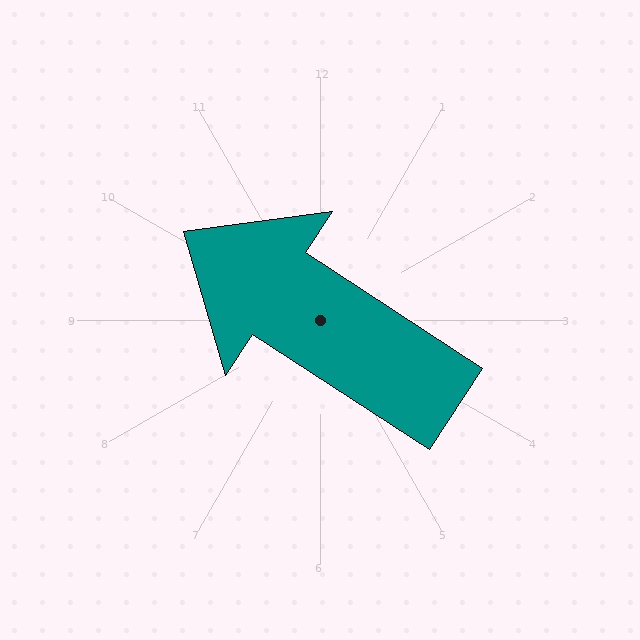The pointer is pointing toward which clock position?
Roughly 10 o'clock.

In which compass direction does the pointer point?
Northwest.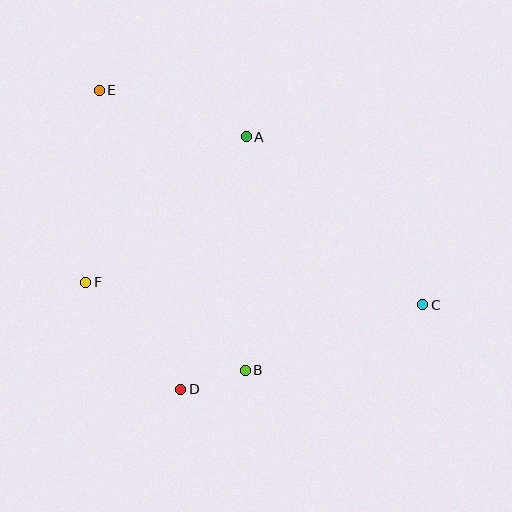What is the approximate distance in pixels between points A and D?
The distance between A and D is approximately 261 pixels.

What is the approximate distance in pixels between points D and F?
The distance between D and F is approximately 143 pixels.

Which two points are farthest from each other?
Points C and E are farthest from each other.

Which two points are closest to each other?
Points B and D are closest to each other.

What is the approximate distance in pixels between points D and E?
The distance between D and E is approximately 310 pixels.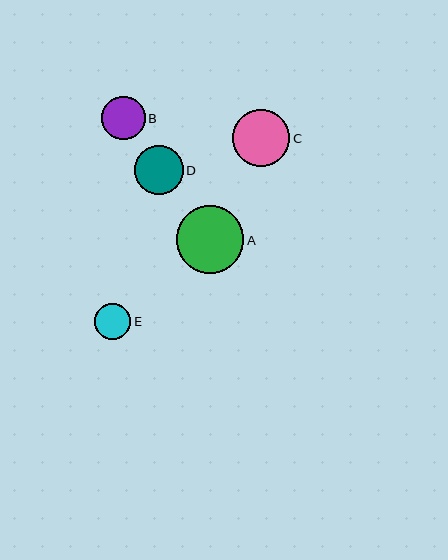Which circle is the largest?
Circle A is the largest with a size of approximately 68 pixels.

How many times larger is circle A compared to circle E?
Circle A is approximately 1.9 times the size of circle E.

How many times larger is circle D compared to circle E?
Circle D is approximately 1.3 times the size of circle E.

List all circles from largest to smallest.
From largest to smallest: A, C, D, B, E.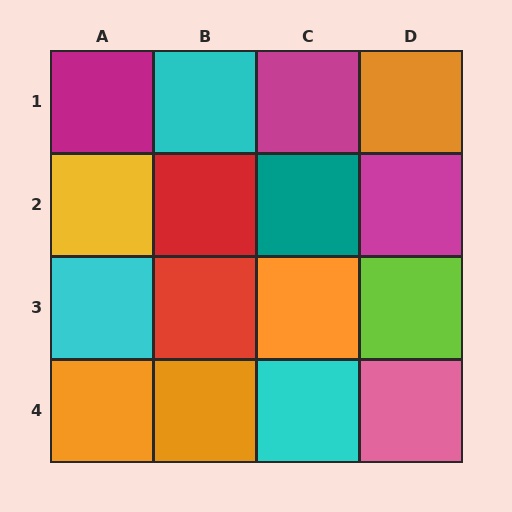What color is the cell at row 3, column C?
Orange.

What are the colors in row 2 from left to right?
Yellow, red, teal, magenta.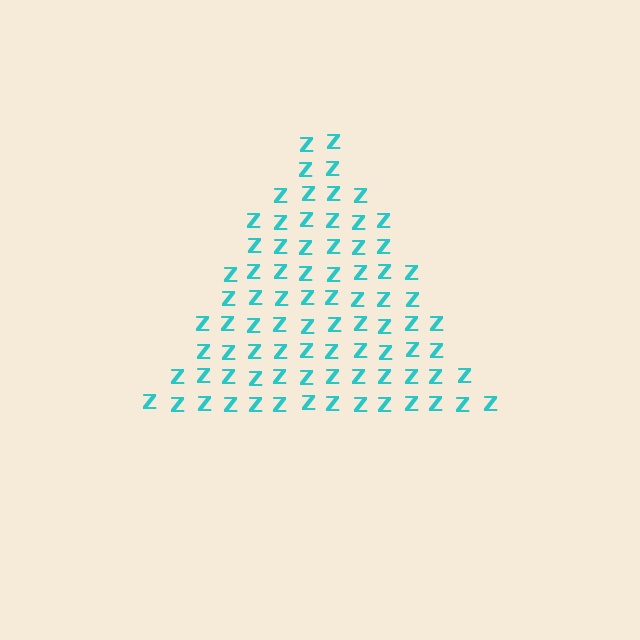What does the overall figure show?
The overall figure shows a triangle.